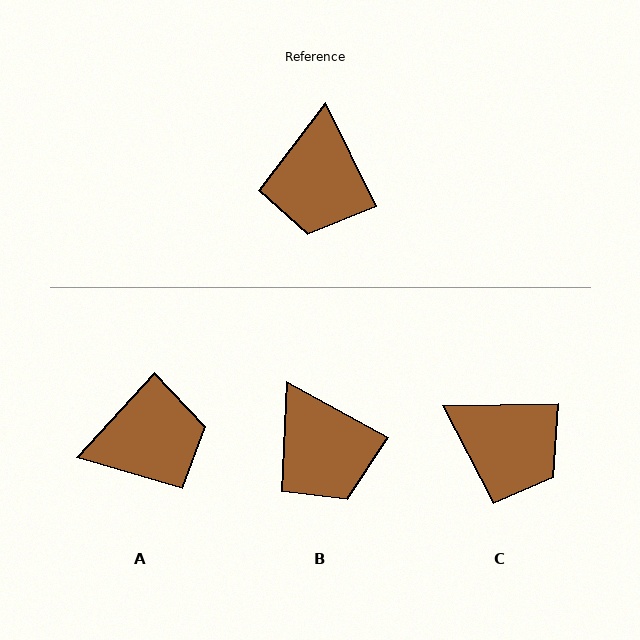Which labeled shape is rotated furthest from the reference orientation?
A, about 111 degrees away.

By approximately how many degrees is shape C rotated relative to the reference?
Approximately 65 degrees counter-clockwise.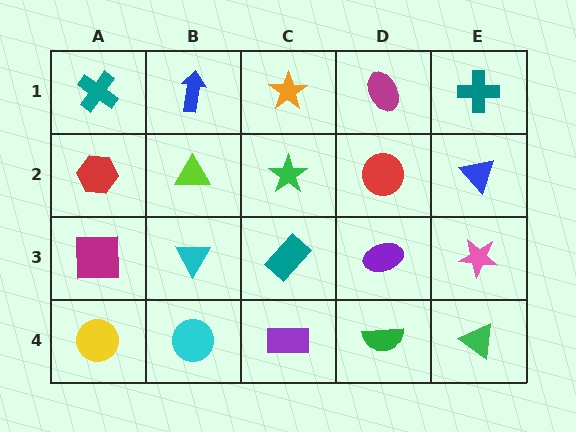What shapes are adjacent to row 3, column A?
A red hexagon (row 2, column A), a yellow circle (row 4, column A), a cyan triangle (row 3, column B).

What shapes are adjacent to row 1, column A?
A red hexagon (row 2, column A), a blue arrow (row 1, column B).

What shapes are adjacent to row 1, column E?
A blue triangle (row 2, column E), a magenta ellipse (row 1, column D).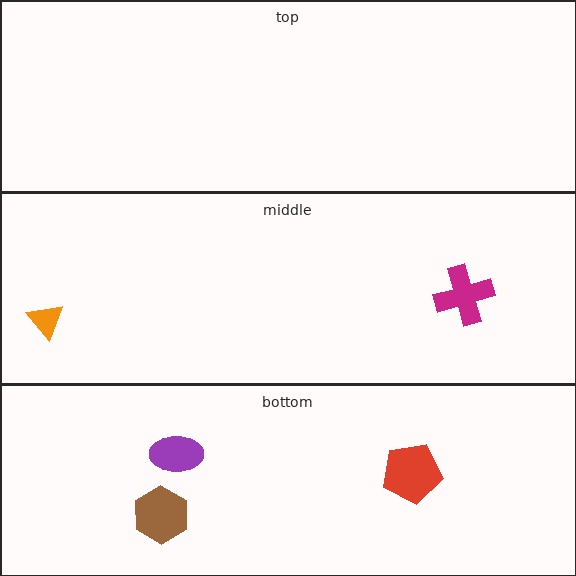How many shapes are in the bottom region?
3.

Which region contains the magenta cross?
The middle region.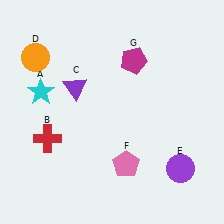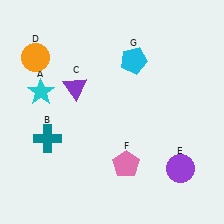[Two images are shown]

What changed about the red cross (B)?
In Image 1, B is red. In Image 2, it changed to teal.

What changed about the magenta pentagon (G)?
In Image 1, G is magenta. In Image 2, it changed to cyan.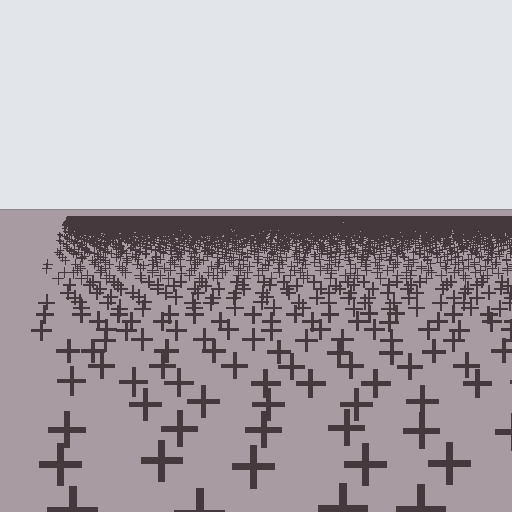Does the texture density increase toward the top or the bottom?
Density increases toward the top.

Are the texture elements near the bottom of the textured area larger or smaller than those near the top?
Larger. Near the bottom, elements are closer to the viewer and appear at a bigger on-screen size.